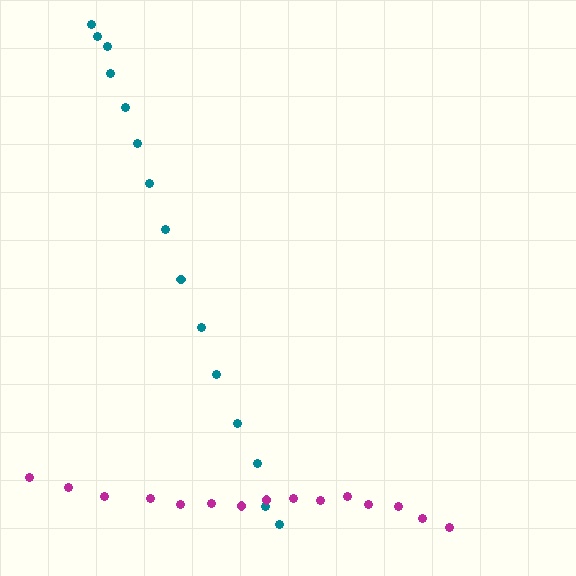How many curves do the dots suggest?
There are 2 distinct paths.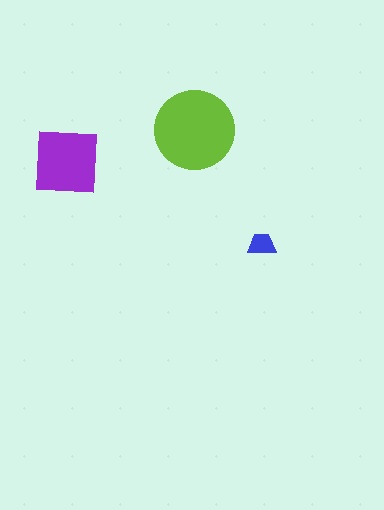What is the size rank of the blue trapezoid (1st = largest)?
3rd.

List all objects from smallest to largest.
The blue trapezoid, the purple square, the lime circle.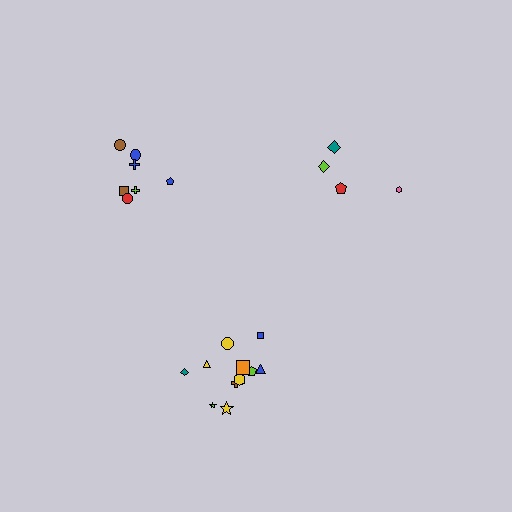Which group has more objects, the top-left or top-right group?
The top-left group.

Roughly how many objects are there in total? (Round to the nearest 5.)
Roughly 25 objects in total.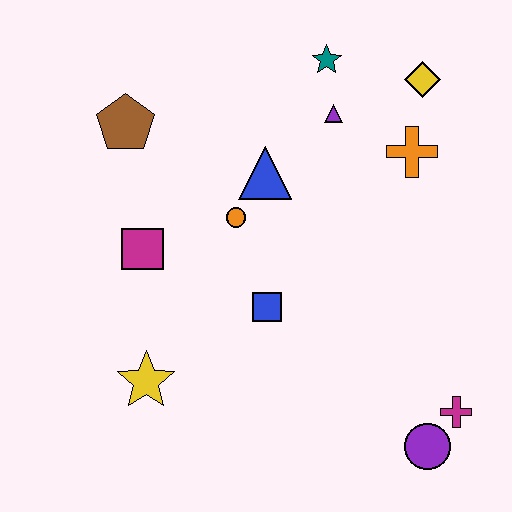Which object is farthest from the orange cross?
The yellow star is farthest from the orange cross.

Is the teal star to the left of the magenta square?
No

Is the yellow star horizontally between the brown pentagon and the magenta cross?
Yes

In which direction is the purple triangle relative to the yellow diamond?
The purple triangle is to the left of the yellow diamond.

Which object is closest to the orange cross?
The yellow diamond is closest to the orange cross.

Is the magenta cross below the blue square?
Yes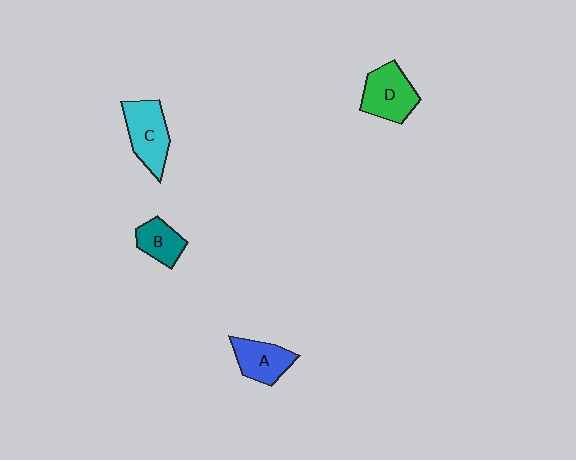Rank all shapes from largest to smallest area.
From largest to smallest: C (cyan), D (green), A (blue), B (teal).